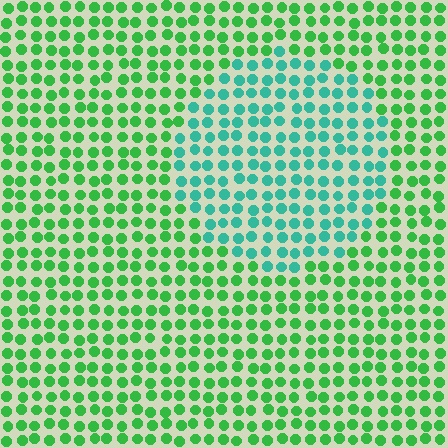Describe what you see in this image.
The image is filled with small green elements in a uniform arrangement. A circle-shaped region is visible where the elements are tinted to a slightly different hue, forming a subtle color boundary.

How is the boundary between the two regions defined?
The boundary is defined purely by a slight shift in hue (about 40 degrees). Spacing, size, and orientation are identical on both sides.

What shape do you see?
I see a circle.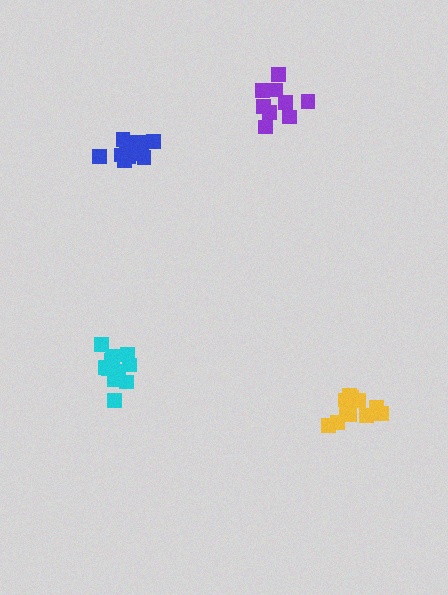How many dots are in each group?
Group 1: 9 dots, Group 2: 13 dots, Group 3: 11 dots, Group 4: 11 dots (44 total).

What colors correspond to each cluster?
The clusters are colored: purple, cyan, blue, yellow.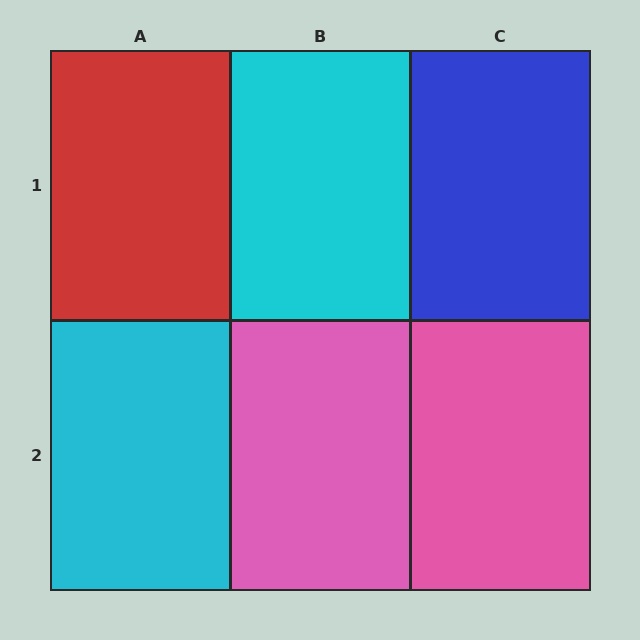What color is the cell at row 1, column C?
Blue.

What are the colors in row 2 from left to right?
Cyan, pink, pink.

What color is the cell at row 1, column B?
Cyan.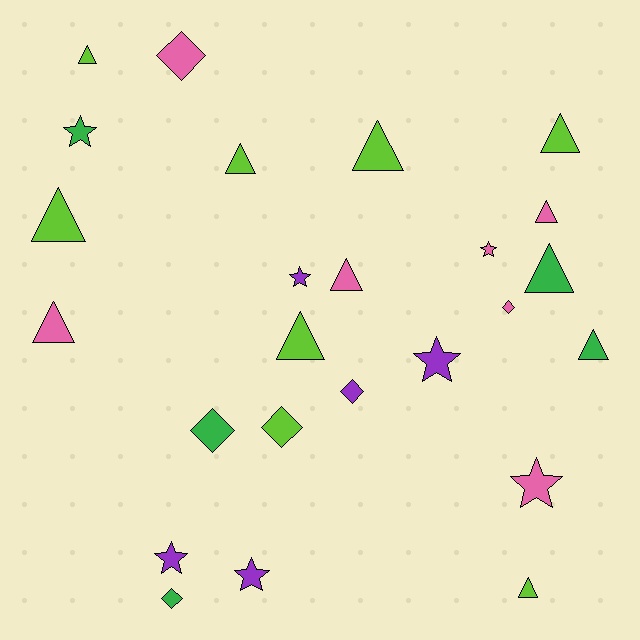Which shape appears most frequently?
Triangle, with 12 objects.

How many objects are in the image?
There are 25 objects.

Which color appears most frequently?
Lime, with 8 objects.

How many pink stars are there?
There are 2 pink stars.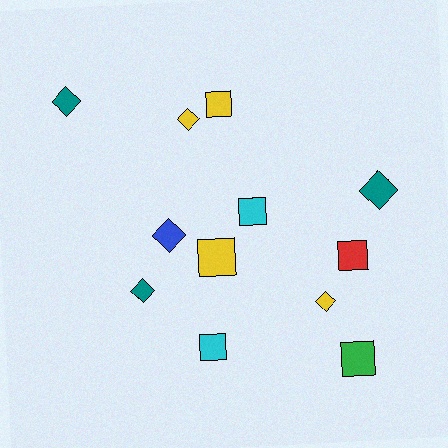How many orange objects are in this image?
There are no orange objects.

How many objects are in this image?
There are 12 objects.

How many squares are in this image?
There are 6 squares.